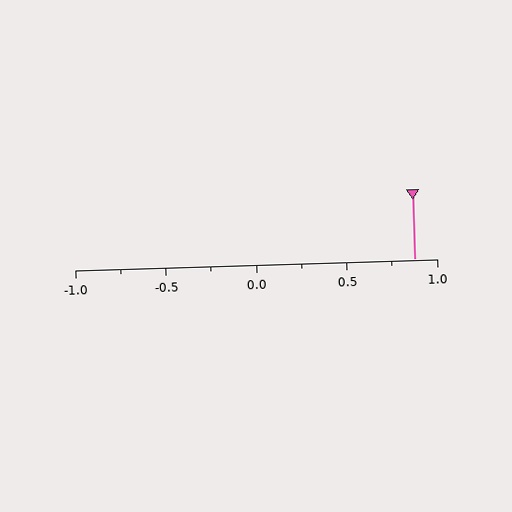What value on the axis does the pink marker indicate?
The marker indicates approximately 0.88.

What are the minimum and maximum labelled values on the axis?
The axis runs from -1.0 to 1.0.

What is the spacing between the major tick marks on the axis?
The major ticks are spaced 0.5 apart.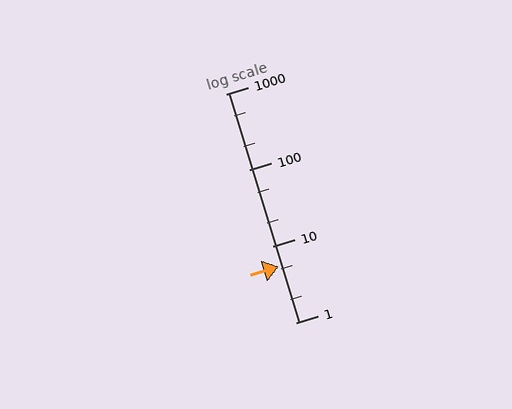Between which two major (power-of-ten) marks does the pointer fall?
The pointer is between 1 and 10.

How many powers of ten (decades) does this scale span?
The scale spans 3 decades, from 1 to 1000.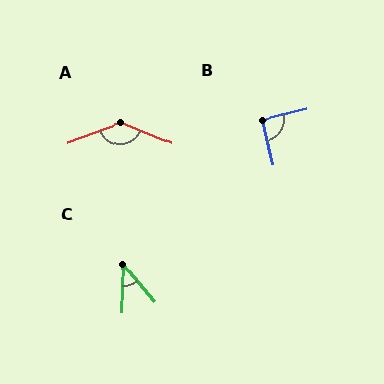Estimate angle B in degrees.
Approximately 91 degrees.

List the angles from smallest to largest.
C (41°), B (91°), A (137°).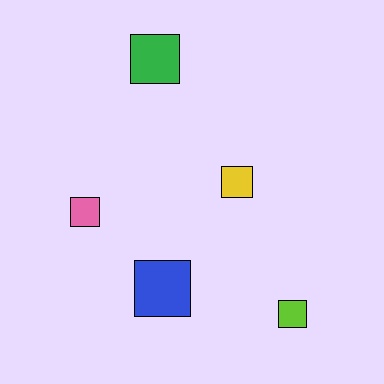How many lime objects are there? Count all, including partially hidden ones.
There is 1 lime object.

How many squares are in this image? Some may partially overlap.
There are 5 squares.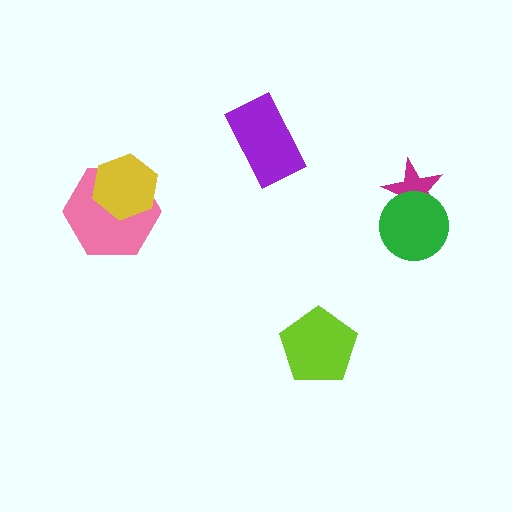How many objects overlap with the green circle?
1 object overlaps with the green circle.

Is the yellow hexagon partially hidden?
No, no other shape covers it.